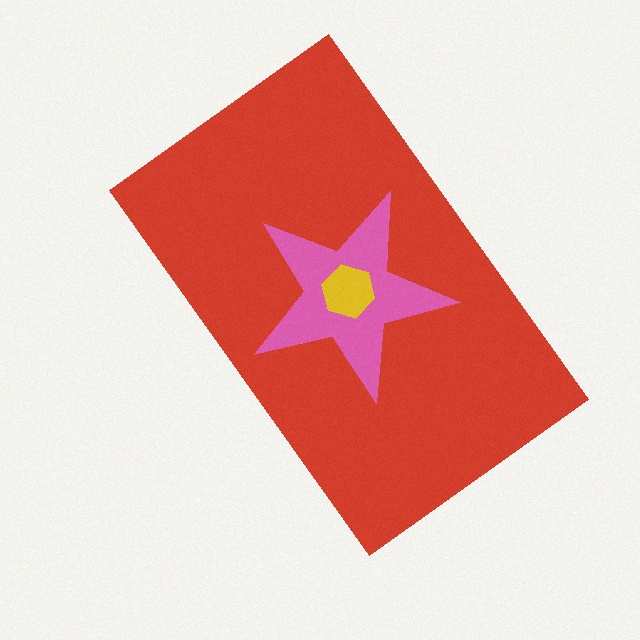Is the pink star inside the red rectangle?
Yes.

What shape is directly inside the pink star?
The yellow hexagon.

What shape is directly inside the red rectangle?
The pink star.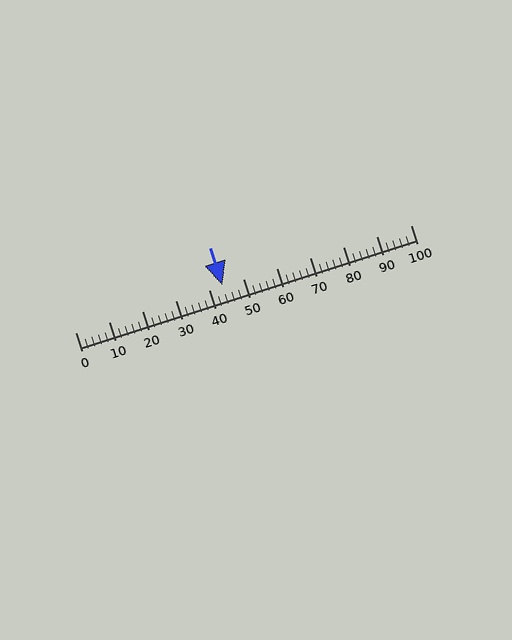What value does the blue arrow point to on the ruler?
The blue arrow points to approximately 44.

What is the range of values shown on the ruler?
The ruler shows values from 0 to 100.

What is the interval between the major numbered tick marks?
The major tick marks are spaced 10 units apart.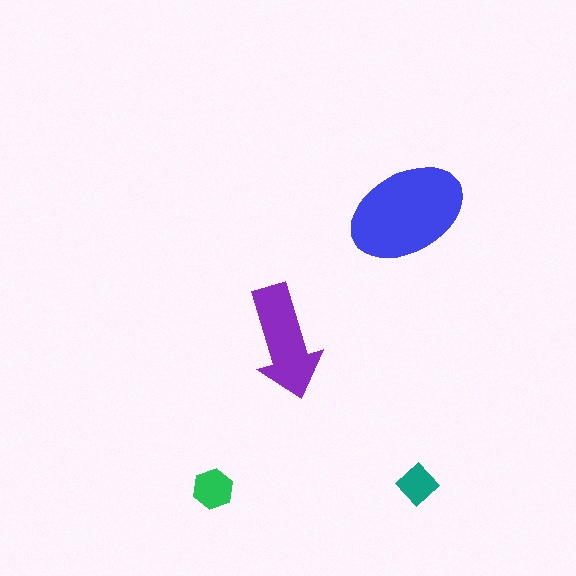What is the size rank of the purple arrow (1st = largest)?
2nd.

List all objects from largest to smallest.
The blue ellipse, the purple arrow, the green hexagon, the teal diamond.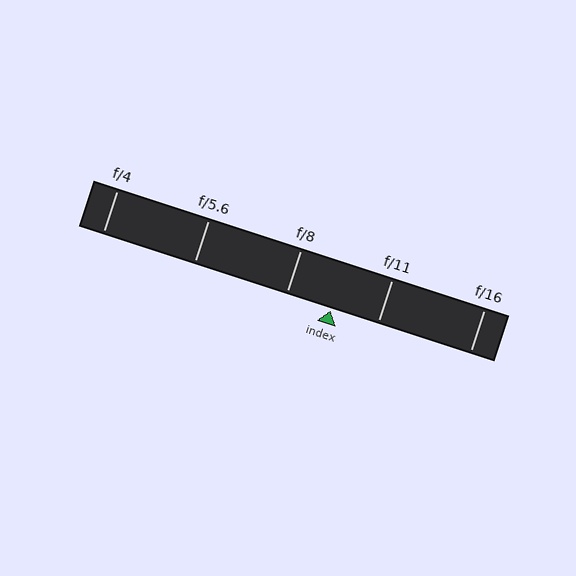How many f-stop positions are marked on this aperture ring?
There are 5 f-stop positions marked.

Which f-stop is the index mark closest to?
The index mark is closest to f/8.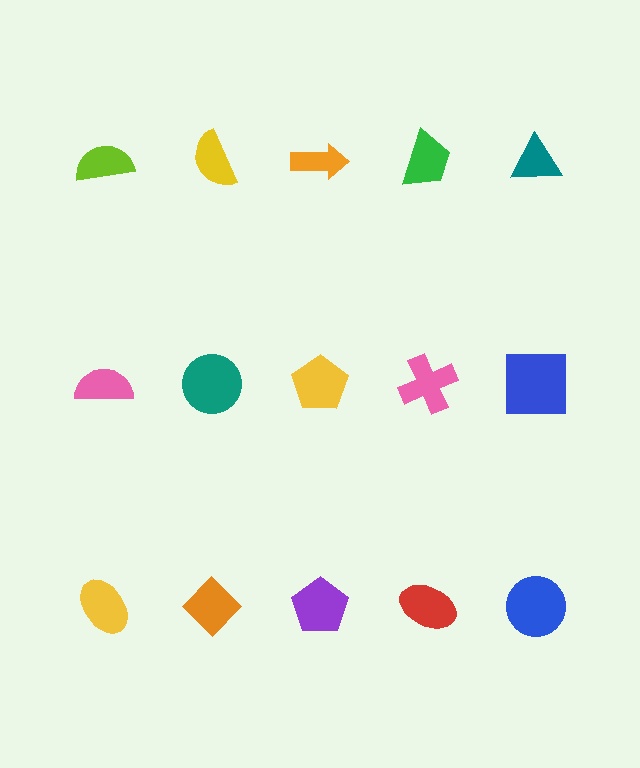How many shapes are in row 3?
5 shapes.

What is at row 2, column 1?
A pink semicircle.